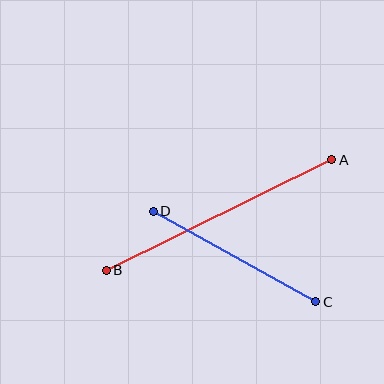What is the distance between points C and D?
The distance is approximately 186 pixels.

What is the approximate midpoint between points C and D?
The midpoint is at approximately (234, 257) pixels.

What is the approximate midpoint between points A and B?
The midpoint is at approximately (219, 215) pixels.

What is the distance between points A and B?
The distance is approximately 251 pixels.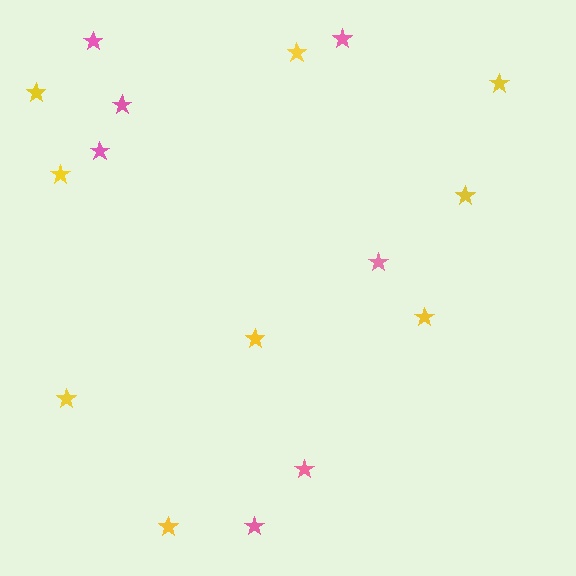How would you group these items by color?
There are 2 groups: one group of yellow stars (9) and one group of pink stars (7).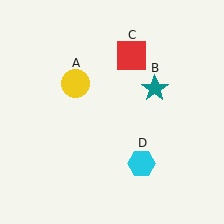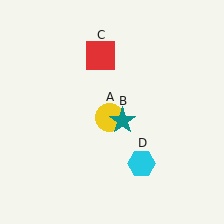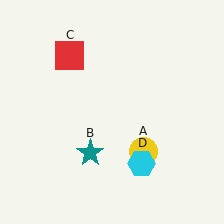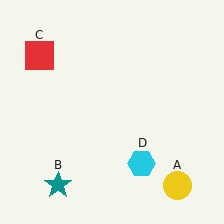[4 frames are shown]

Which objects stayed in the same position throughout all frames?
Cyan hexagon (object D) remained stationary.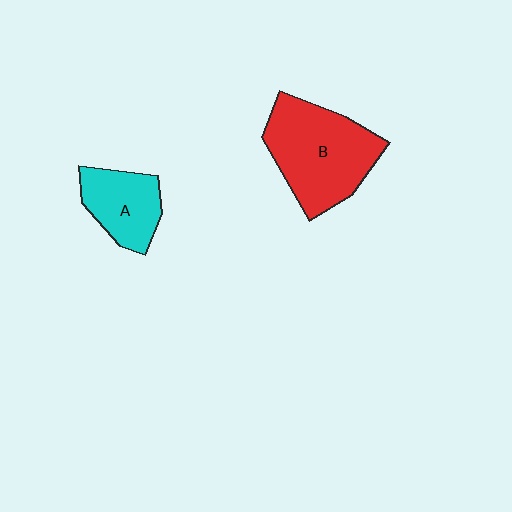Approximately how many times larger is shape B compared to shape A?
Approximately 1.8 times.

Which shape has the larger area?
Shape B (red).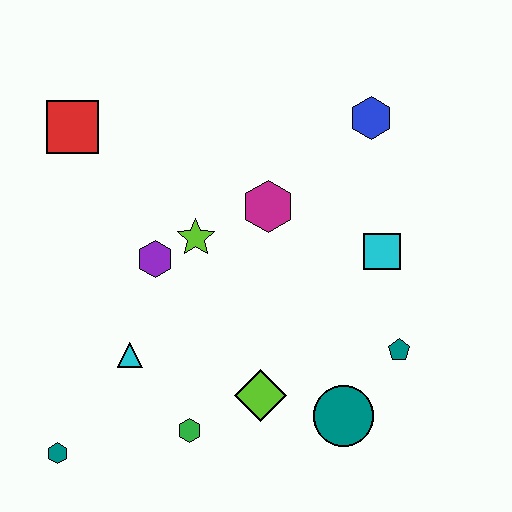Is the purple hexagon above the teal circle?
Yes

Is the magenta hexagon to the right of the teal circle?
No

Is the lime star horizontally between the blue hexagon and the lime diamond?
No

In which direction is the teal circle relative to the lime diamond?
The teal circle is to the right of the lime diamond.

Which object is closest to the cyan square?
The teal pentagon is closest to the cyan square.